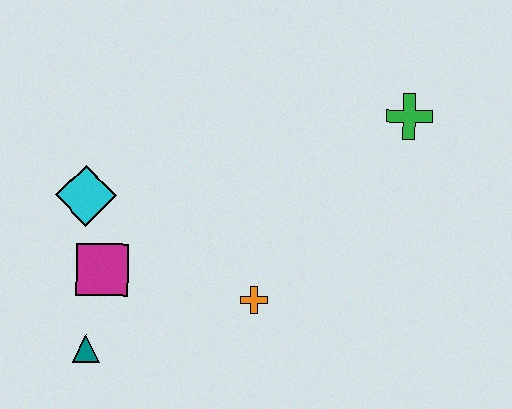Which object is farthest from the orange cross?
The green cross is farthest from the orange cross.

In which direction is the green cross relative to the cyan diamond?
The green cross is to the right of the cyan diamond.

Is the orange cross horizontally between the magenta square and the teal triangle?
No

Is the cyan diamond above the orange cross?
Yes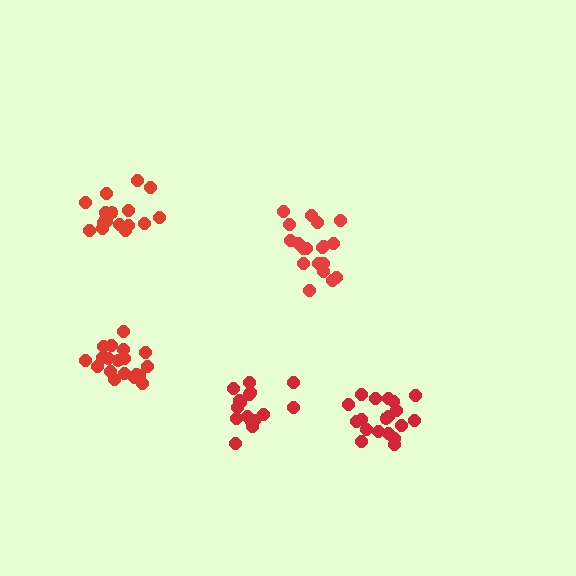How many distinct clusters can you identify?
There are 5 distinct clusters.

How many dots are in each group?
Group 1: 19 dots, Group 2: 17 dots, Group 3: 19 dots, Group 4: 19 dots, Group 5: 16 dots (90 total).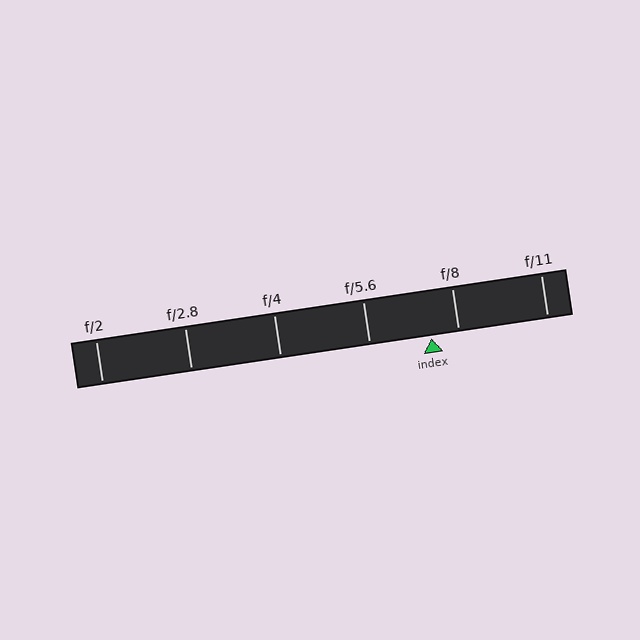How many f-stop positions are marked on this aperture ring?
There are 6 f-stop positions marked.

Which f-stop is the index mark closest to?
The index mark is closest to f/8.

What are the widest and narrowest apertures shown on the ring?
The widest aperture shown is f/2 and the narrowest is f/11.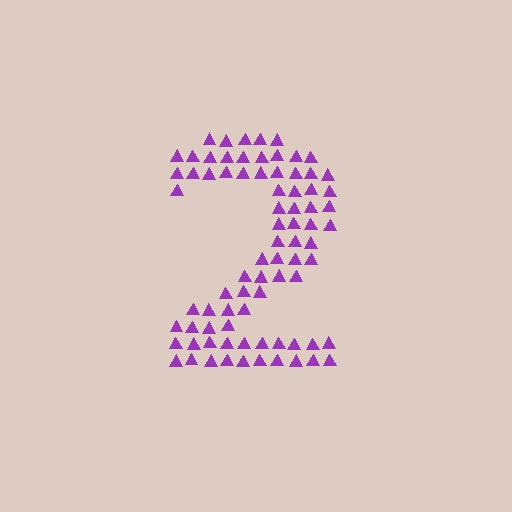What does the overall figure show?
The overall figure shows the digit 2.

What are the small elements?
The small elements are triangles.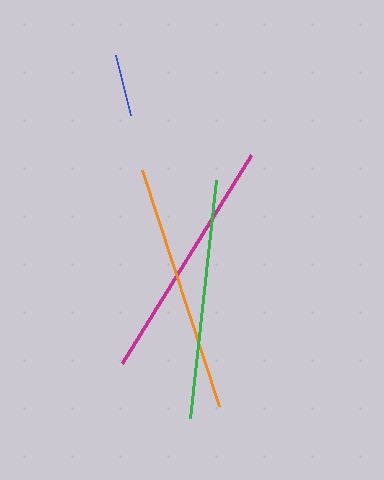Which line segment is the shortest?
The blue line is the shortest at approximately 61 pixels.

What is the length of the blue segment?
The blue segment is approximately 61 pixels long.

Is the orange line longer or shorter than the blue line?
The orange line is longer than the blue line.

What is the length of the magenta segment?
The magenta segment is approximately 245 pixels long.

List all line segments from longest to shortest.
From longest to shortest: orange, magenta, green, blue.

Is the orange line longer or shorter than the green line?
The orange line is longer than the green line.